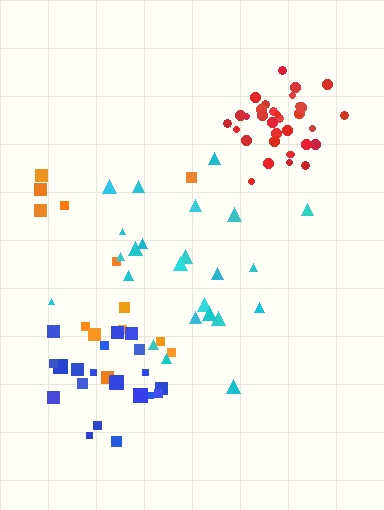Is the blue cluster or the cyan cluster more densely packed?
Blue.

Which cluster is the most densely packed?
Red.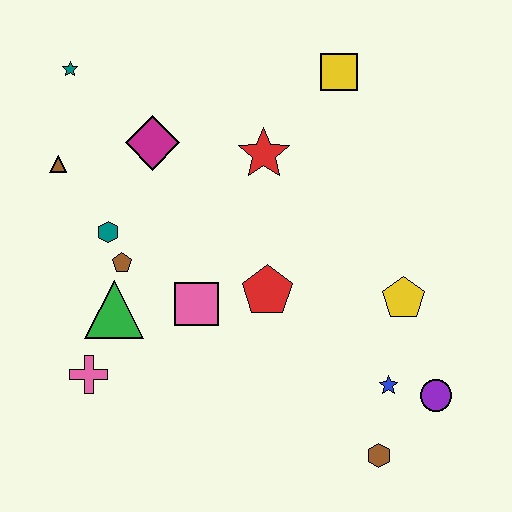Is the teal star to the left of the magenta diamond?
Yes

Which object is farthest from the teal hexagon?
The purple circle is farthest from the teal hexagon.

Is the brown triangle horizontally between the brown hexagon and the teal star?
No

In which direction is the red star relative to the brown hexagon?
The red star is above the brown hexagon.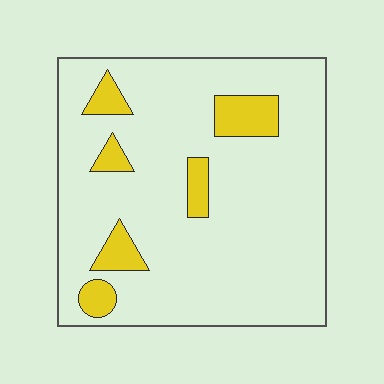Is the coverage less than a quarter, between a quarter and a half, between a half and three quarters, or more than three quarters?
Less than a quarter.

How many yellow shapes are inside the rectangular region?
6.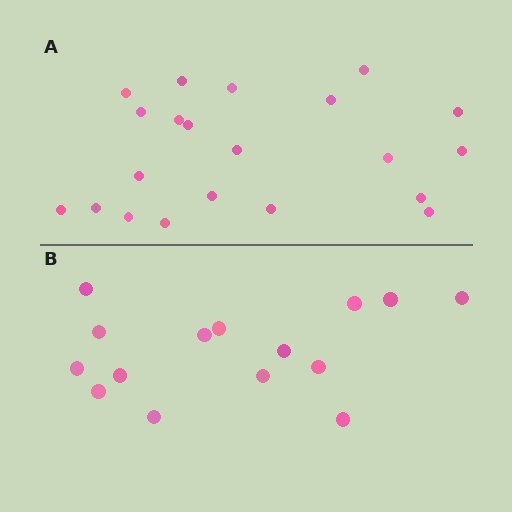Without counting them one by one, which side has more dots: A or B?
Region A (the top region) has more dots.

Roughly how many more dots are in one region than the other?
Region A has about 6 more dots than region B.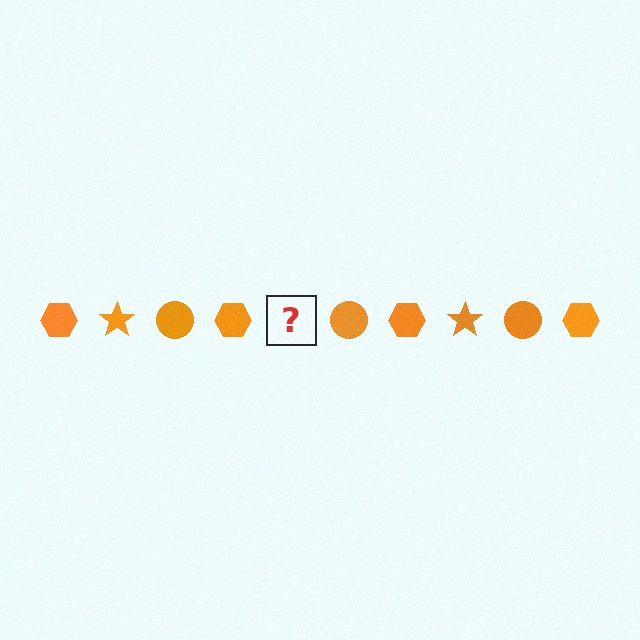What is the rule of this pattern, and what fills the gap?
The rule is that the pattern cycles through hexagon, star, circle shapes in orange. The gap should be filled with an orange star.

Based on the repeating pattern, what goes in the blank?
The blank should be an orange star.